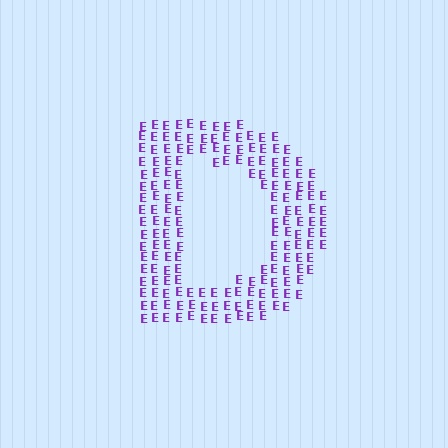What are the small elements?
The small elements are letter E's.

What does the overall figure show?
The overall figure shows the letter D.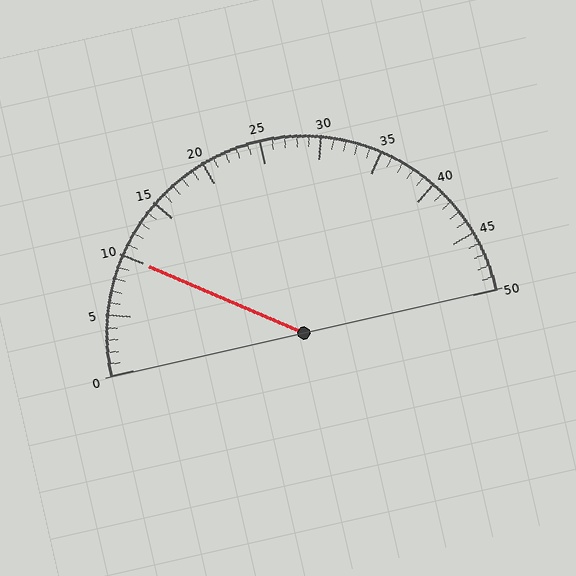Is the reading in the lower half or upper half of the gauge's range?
The reading is in the lower half of the range (0 to 50).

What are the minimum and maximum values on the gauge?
The gauge ranges from 0 to 50.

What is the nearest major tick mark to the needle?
The nearest major tick mark is 10.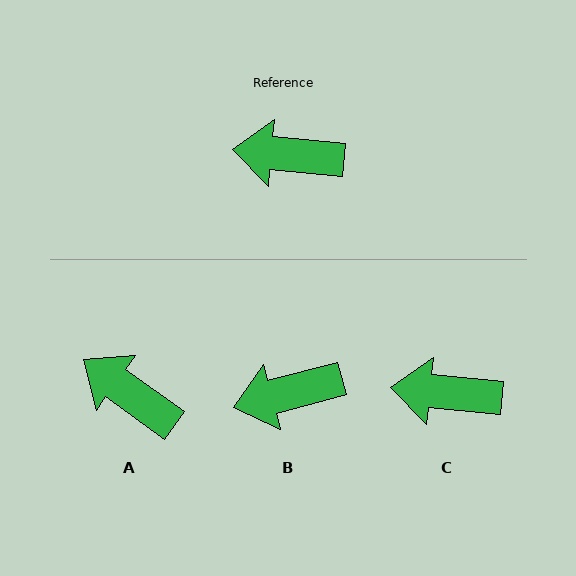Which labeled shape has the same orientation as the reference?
C.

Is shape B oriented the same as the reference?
No, it is off by about 20 degrees.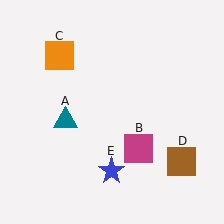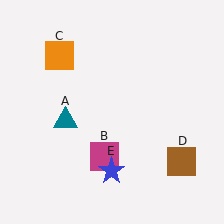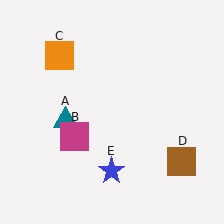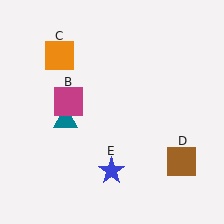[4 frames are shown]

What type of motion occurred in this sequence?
The magenta square (object B) rotated clockwise around the center of the scene.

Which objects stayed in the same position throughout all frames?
Teal triangle (object A) and orange square (object C) and brown square (object D) and blue star (object E) remained stationary.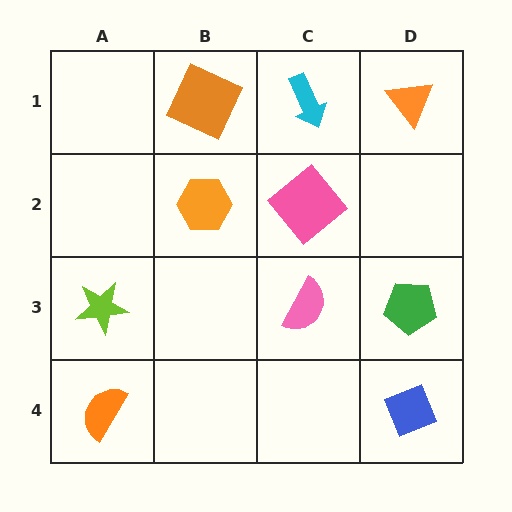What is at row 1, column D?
An orange triangle.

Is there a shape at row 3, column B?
No, that cell is empty.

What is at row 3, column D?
A green pentagon.